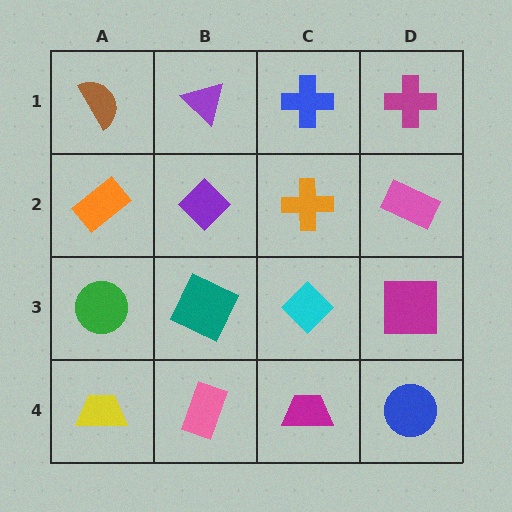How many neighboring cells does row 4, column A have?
2.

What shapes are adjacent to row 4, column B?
A teal square (row 3, column B), a yellow trapezoid (row 4, column A), a magenta trapezoid (row 4, column C).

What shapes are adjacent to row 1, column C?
An orange cross (row 2, column C), a purple triangle (row 1, column B), a magenta cross (row 1, column D).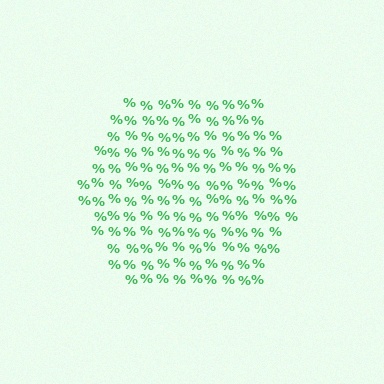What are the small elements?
The small elements are percent signs.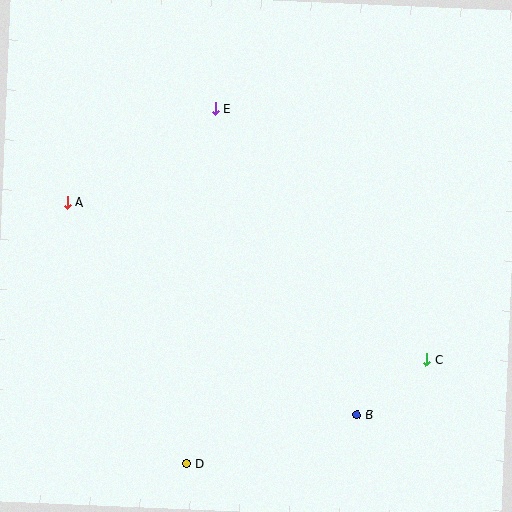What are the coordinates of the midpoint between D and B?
The midpoint between D and B is at (272, 439).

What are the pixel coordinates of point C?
Point C is at (427, 359).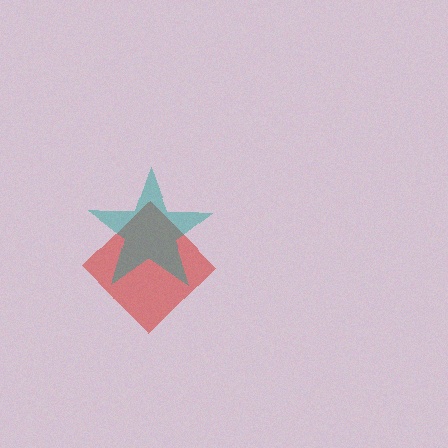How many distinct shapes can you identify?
There are 2 distinct shapes: a red diamond, a teal star.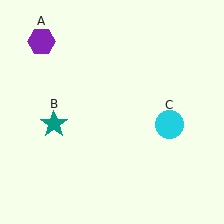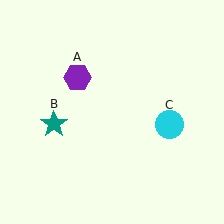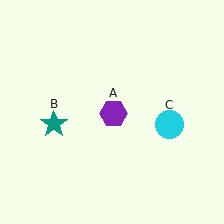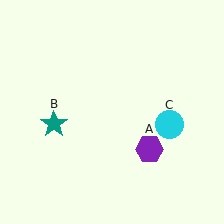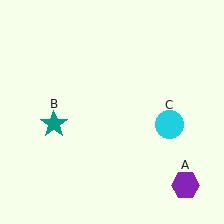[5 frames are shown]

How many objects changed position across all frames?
1 object changed position: purple hexagon (object A).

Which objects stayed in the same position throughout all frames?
Teal star (object B) and cyan circle (object C) remained stationary.